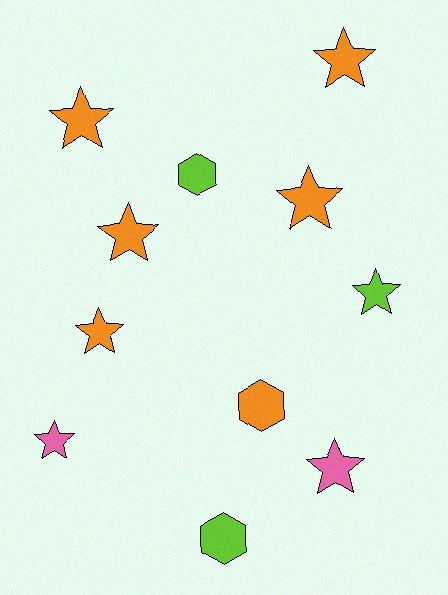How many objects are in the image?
There are 11 objects.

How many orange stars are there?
There are 5 orange stars.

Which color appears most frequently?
Orange, with 6 objects.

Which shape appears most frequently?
Star, with 8 objects.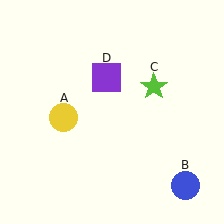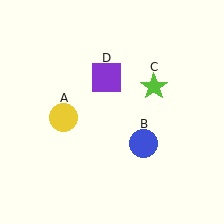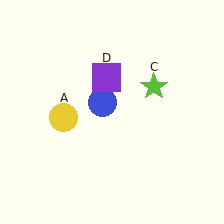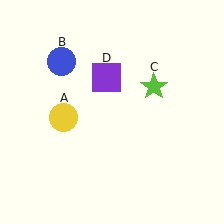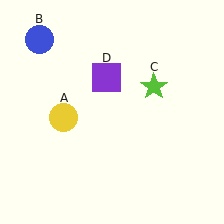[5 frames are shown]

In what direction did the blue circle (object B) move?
The blue circle (object B) moved up and to the left.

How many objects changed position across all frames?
1 object changed position: blue circle (object B).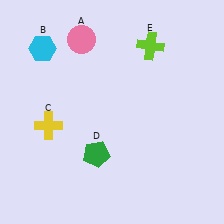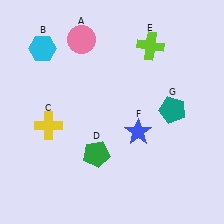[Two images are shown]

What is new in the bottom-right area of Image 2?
A blue star (F) was added in the bottom-right area of Image 2.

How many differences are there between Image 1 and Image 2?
There are 2 differences between the two images.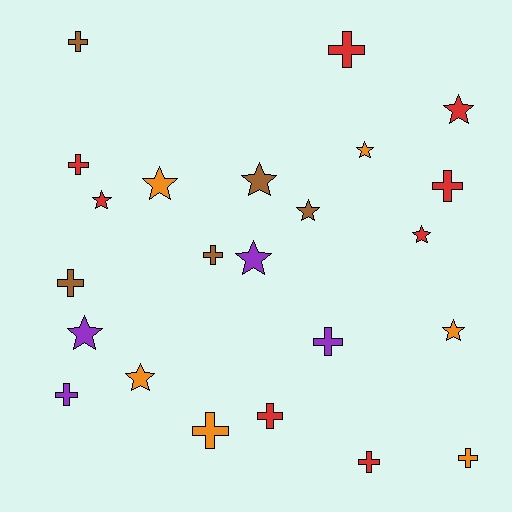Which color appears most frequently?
Red, with 8 objects.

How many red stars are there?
There are 3 red stars.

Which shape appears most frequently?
Cross, with 12 objects.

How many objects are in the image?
There are 23 objects.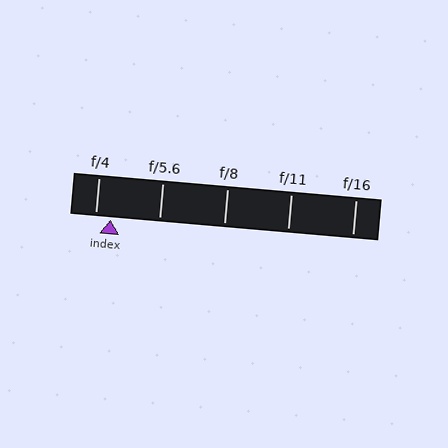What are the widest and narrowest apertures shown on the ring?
The widest aperture shown is f/4 and the narrowest is f/16.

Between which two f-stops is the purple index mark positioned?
The index mark is between f/4 and f/5.6.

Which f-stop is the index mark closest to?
The index mark is closest to f/4.